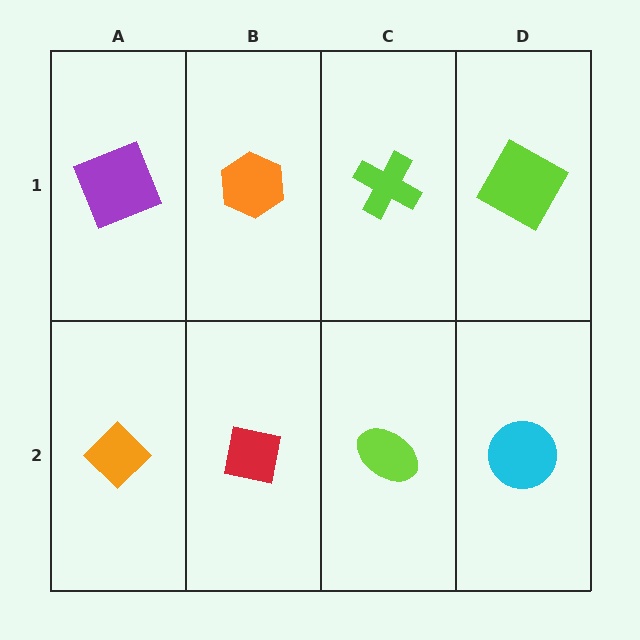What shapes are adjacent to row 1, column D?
A cyan circle (row 2, column D), a lime cross (row 1, column C).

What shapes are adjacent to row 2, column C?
A lime cross (row 1, column C), a red square (row 2, column B), a cyan circle (row 2, column D).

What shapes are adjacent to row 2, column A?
A purple square (row 1, column A), a red square (row 2, column B).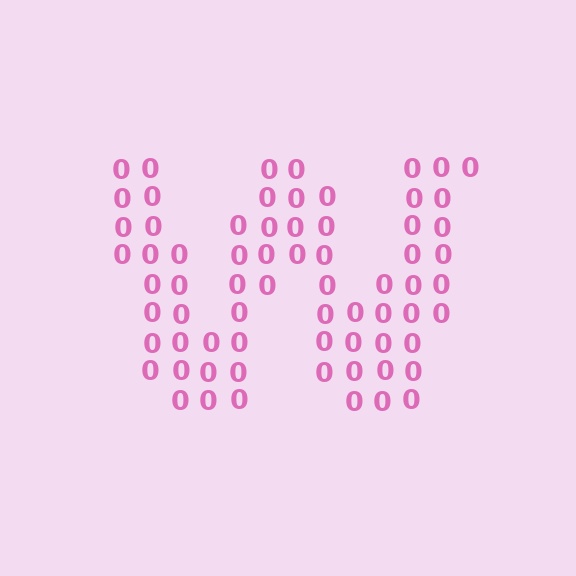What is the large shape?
The large shape is the letter W.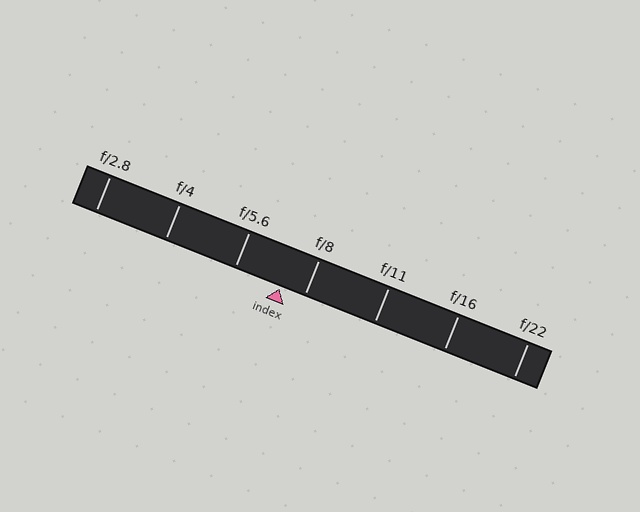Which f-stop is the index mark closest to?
The index mark is closest to f/8.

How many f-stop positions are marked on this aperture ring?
There are 7 f-stop positions marked.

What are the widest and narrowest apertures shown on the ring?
The widest aperture shown is f/2.8 and the narrowest is f/22.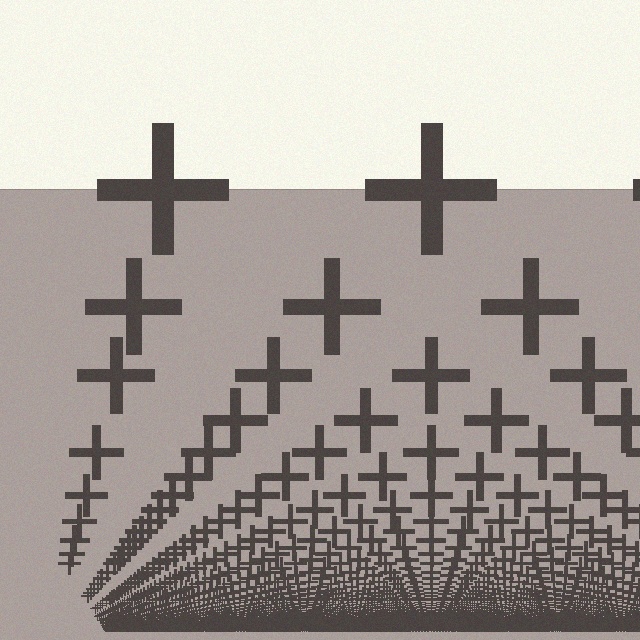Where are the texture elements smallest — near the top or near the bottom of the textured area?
Near the bottom.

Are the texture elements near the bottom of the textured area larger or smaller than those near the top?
Smaller. The gradient is inverted — elements near the bottom are smaller and denser.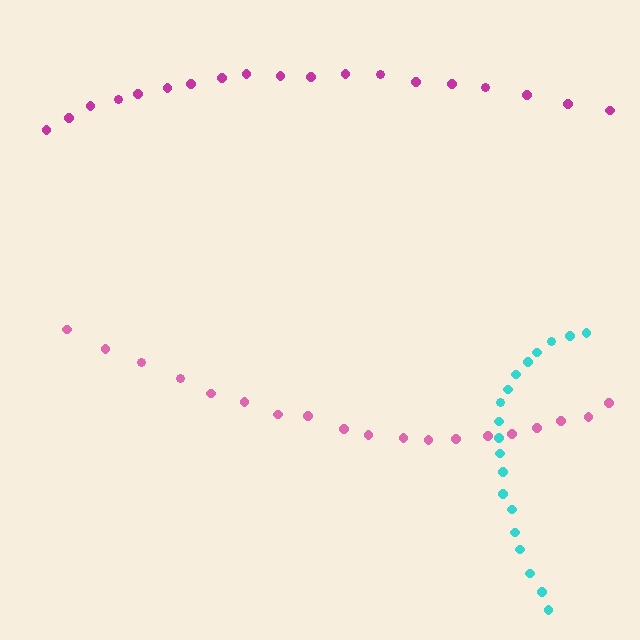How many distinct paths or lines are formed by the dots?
There are 3 distinct paths.